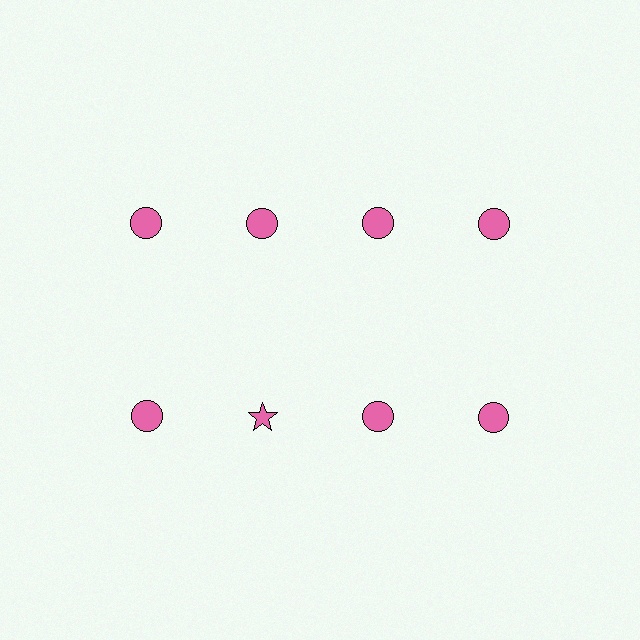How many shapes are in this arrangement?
There are 8 shapes arranged in a grid pattern.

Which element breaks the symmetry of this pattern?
The pink star in the second row, second from left column breaks the symmetry. All other shapes are pink circles.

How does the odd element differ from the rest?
It has a different shape: star instead of circle.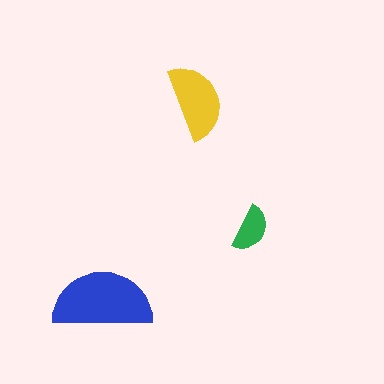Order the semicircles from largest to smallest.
the blue one, the yellow one, the green one.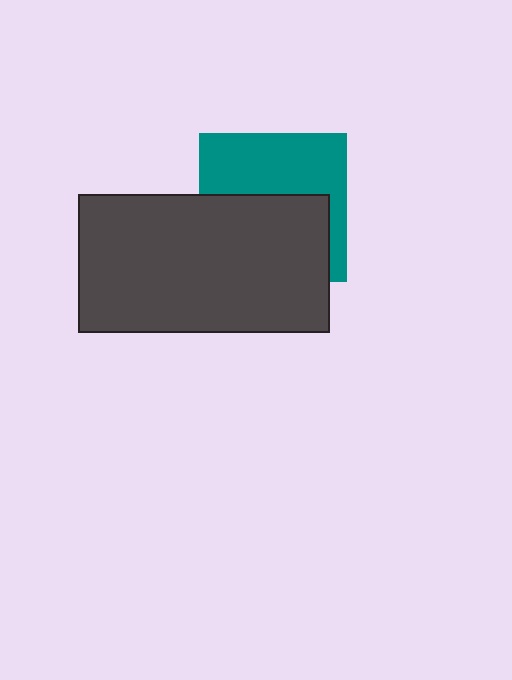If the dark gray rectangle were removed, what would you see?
You would see the complete teal square.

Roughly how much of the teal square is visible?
About half of it is visible (roughly 48%).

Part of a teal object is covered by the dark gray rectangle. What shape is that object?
It is a square.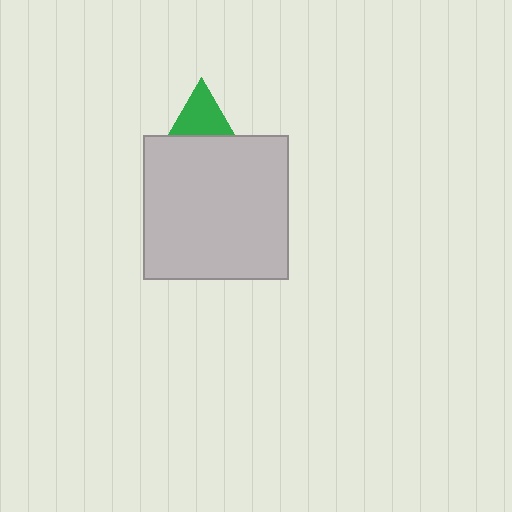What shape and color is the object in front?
The object in front is a light gray square.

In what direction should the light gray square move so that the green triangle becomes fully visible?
The light gray square should move down. That is the shortest direction to clear the overlap and leave the green triangle fully visible.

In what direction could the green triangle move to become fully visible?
The green triangle could move up. That would shift it out from behind the light gray square entirely.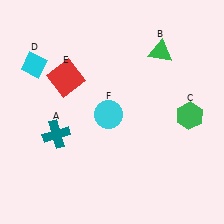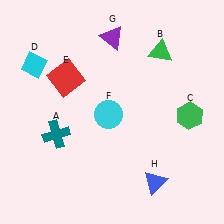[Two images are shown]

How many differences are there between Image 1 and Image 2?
There are 2 differences between the two images.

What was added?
A purple triangle (G), a blue triangle (H) were added in Image 2.